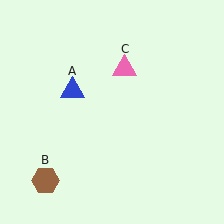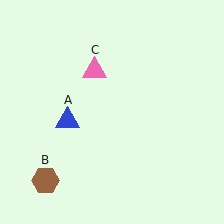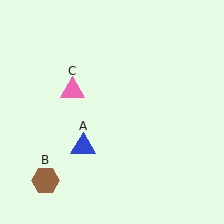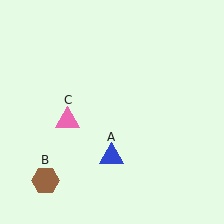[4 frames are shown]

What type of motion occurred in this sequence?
The blue triangle (object A), pink triangle (object C) rotated counterclockwise around the center of the scene.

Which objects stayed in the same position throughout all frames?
Brown hexagon (object B) remained stationary.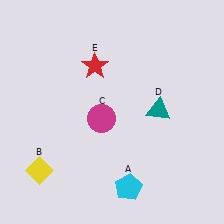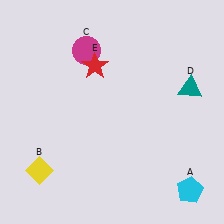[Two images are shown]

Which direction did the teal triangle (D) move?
The teal triangle (D) moved right.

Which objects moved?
The objects that moved are: the cyan pentagon (A), the magenta circle (C), the teal triangle (D).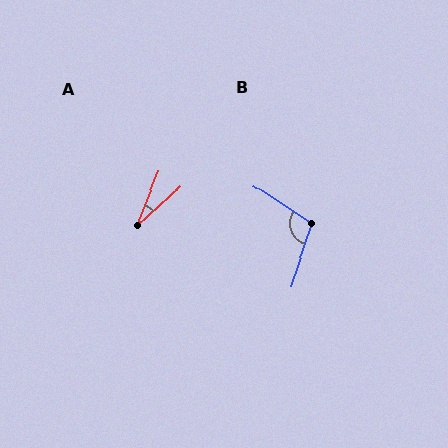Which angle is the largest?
B, at approximately 104 degrees.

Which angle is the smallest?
A, at approximately 26 degrees.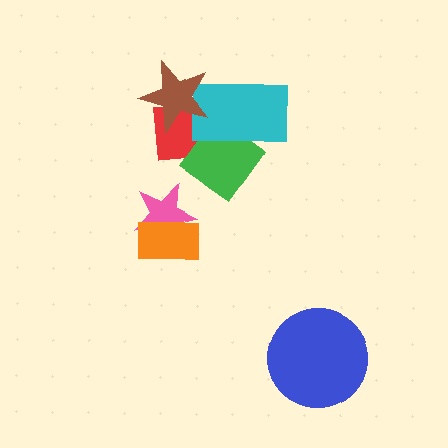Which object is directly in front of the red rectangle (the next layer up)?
The green diamond is directly in front of the red rectangle.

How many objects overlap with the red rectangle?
3 objects overlap with the red rectangle.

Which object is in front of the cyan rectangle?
The brown star is in front of the cyan rectangle.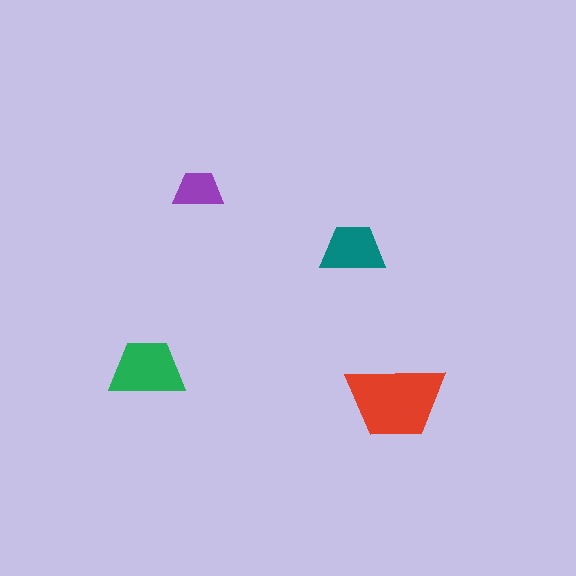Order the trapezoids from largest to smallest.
the red one, the green one, the teal one, the purple one.